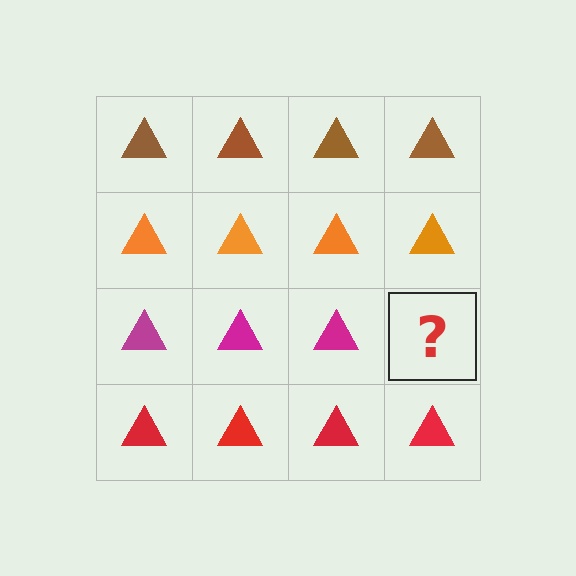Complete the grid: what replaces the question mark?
The question mark should be replaced with a magenta triangle.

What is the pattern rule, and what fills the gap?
The rule is that each row has a consistent color. The gap should be filled with a magenta triangle.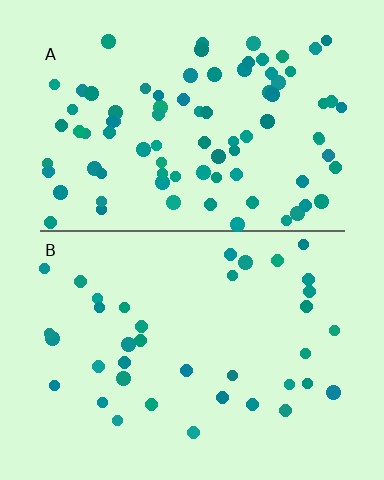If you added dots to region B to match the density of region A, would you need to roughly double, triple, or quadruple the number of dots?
Approximately double.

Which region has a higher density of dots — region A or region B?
A (the top).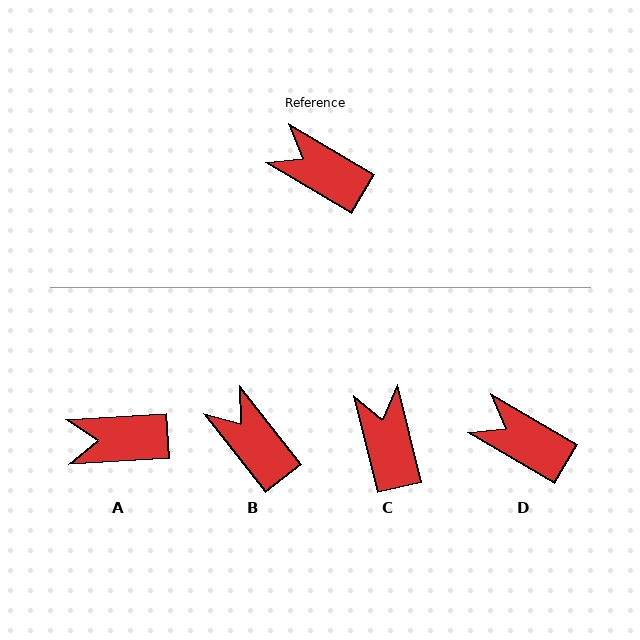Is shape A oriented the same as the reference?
No, it is off by about 34 degrees.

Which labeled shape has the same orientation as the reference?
D.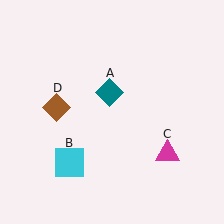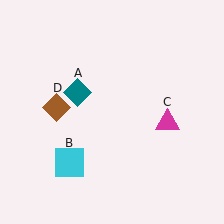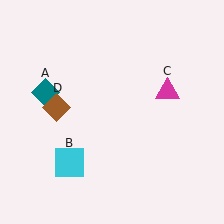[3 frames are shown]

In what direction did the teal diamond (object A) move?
The teal diamond (object A) moved left.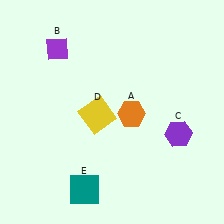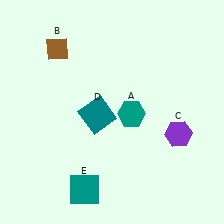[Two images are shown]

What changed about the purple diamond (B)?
In Image 1, B is purple. In Image 2, it changed to brown.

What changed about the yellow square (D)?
In Image 1, D is yellow. In Image 2, it changed to teal.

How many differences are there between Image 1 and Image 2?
There are 3 differences between the two images.